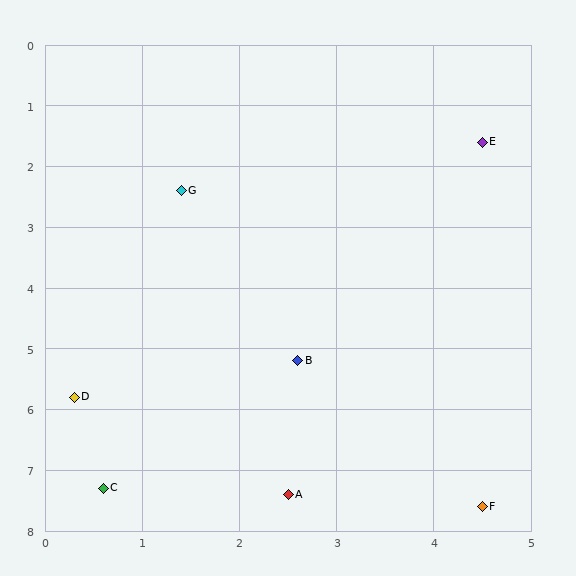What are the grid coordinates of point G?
Point G is at approximately (1.4, 2.4).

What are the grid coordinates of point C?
Point C is at approximately (0.6, 7.3).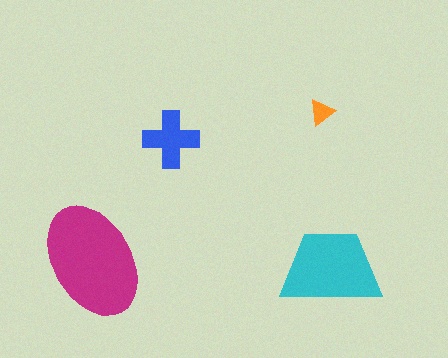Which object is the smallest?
The orange triangle.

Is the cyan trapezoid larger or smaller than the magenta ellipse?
Smaller.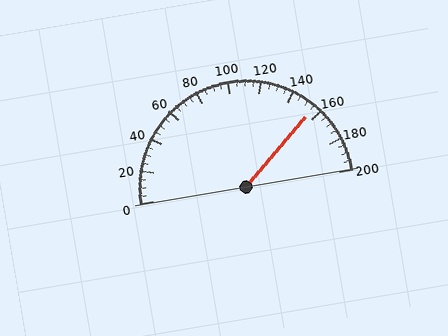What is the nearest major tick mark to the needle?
The nearest major tick mark is 160.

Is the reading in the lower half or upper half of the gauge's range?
The reading is in the upper half of the range (0 to 200).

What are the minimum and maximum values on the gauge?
The gauge ranges from 0 to 200.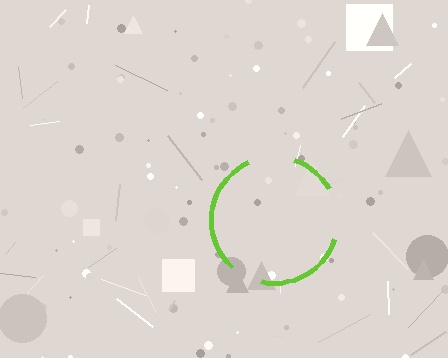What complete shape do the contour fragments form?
The contour fragments form a circle.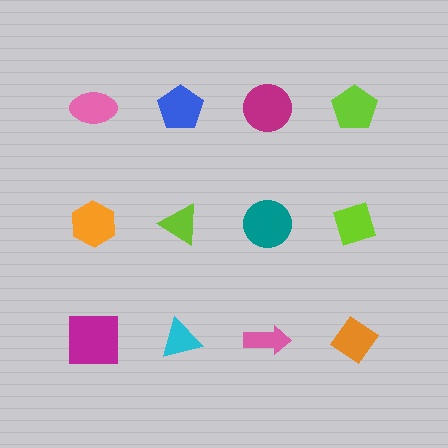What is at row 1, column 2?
A blue pentagon.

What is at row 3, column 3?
A pink arrow.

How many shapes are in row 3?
4 shapes.